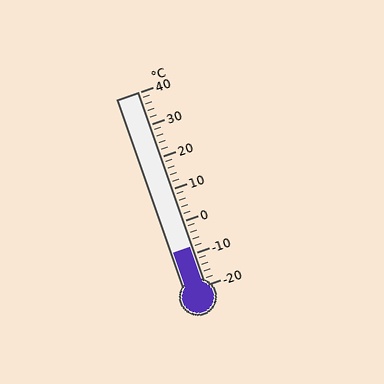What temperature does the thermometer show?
The thermometer shows approximately -8°C.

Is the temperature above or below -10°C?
The temperature is above -10°C.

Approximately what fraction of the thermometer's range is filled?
The thermometer is filled to approximately 20% of its range.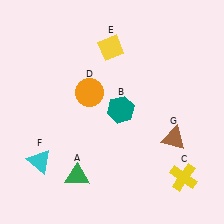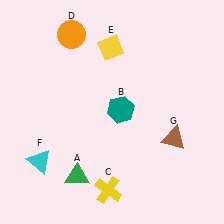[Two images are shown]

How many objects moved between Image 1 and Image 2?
2 objects moved between the two images.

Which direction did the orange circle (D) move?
The orange circle (D) moved up.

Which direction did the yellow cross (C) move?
The yellow cross (C) moved left.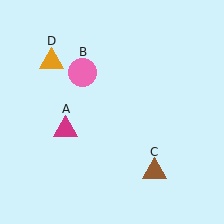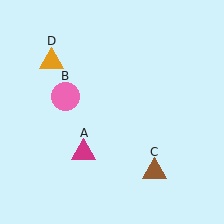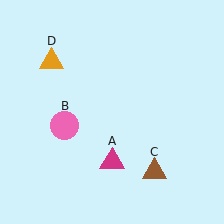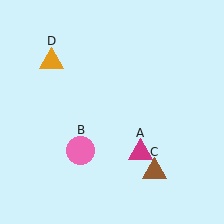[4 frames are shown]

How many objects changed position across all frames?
2 objects changed position: magenta triangle (object A), pink circle (object B).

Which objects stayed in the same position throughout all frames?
Brown triangle (object C) and orange triangle (object D) remained stationary.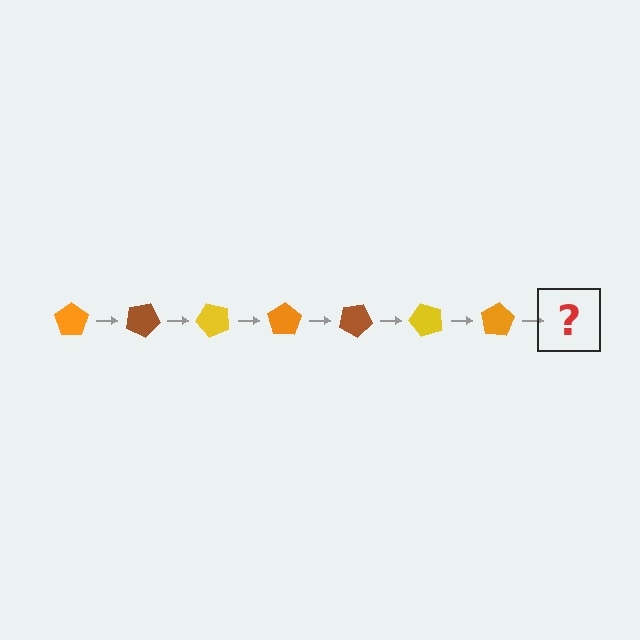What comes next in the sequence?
The next element should be a brown pentagon, rotated 175 degrees from the start.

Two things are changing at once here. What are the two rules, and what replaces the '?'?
The two rules are that it rotates 25 degrees each step and the color cycles through orange, brown, and yellow. The '?' should be a brown pentagon, rotated 175 degrees from the start.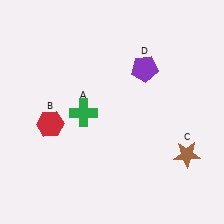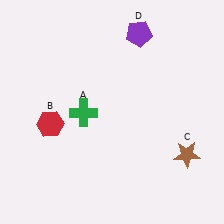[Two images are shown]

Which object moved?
The purple pentagon (D) moved up.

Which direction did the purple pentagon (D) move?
The purple pentagon (D) moved up.